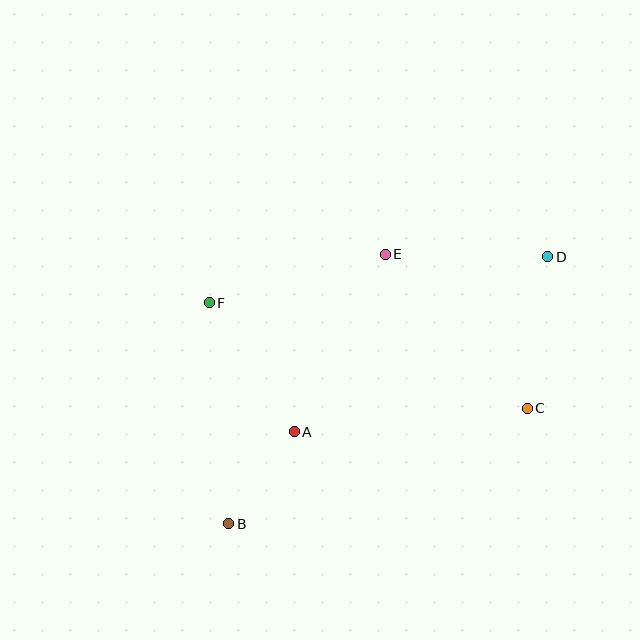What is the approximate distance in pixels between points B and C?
The distance between B and C is approximately 320 pixels.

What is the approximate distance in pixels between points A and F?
The distance between A and F is approximately 154 pixels.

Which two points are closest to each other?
Points A and B are closest to each other.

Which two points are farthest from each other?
Points B and D are farthest from each other.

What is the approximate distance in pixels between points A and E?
The distance between A and E is approximately 200 pixels.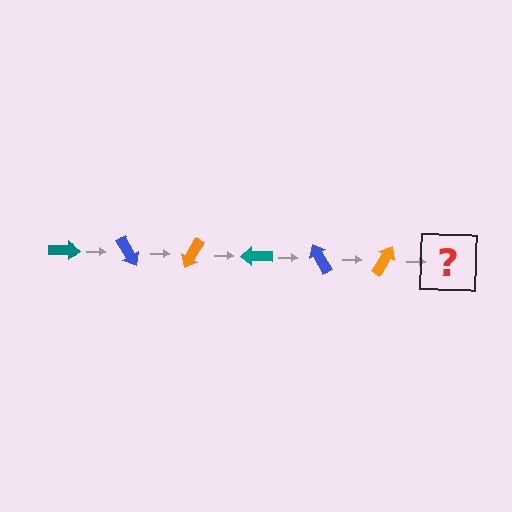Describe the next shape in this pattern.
It should be a teal arrow, rotated 360 degrees from the start.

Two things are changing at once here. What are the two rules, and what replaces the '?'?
The two rules are that it rotates 60 degrees each step and the color cycles through teal, blue, and orange. The '?' should be a teal arrow, rotated 360 degrees from the start.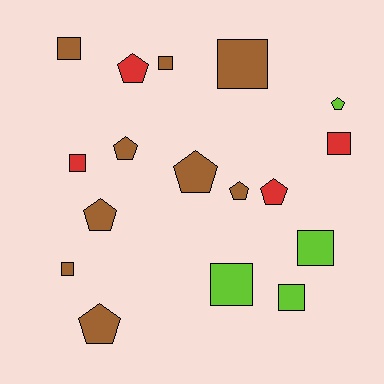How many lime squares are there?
There are 3 lime squares.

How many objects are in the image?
There are 17 objects.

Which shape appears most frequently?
Square, with 9 objects.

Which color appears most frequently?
Brown, with 9 objects.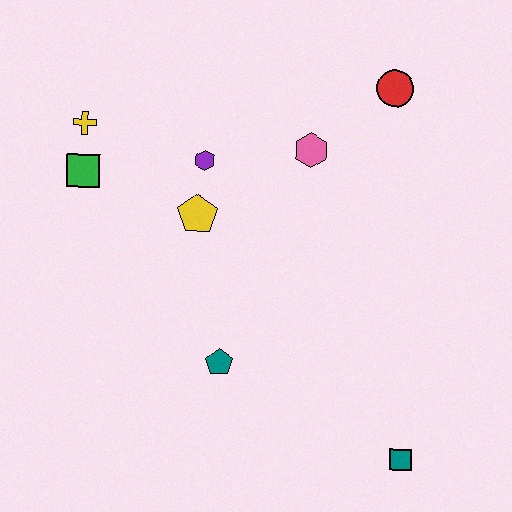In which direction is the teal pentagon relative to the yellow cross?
The teal pentagon is below the yellow cross.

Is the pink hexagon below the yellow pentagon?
No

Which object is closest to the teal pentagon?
The yellow pentagon is closest to the teal pentagon.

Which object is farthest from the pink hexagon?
The teal square is farthest from the pink hexagon.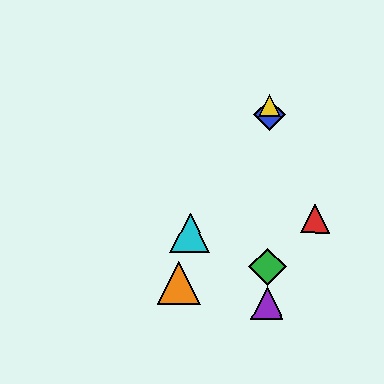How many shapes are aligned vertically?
4 shapes (the blue diamond, the green diamond, the yellow triangle, the purple triangle) are aligned vertically.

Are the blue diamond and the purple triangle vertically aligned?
Yes, both are at x≈269.